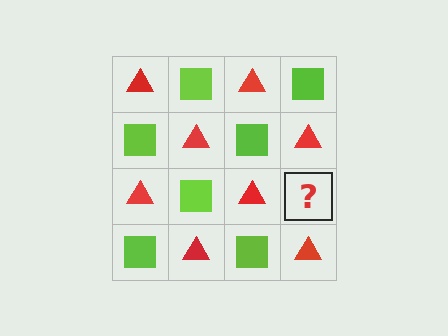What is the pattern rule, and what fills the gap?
The rule is that it alternates red triangle and lime square in a checkerboard pattern. The gap should be filled with a lime square.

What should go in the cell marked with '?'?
The missing cell should contain a lime square.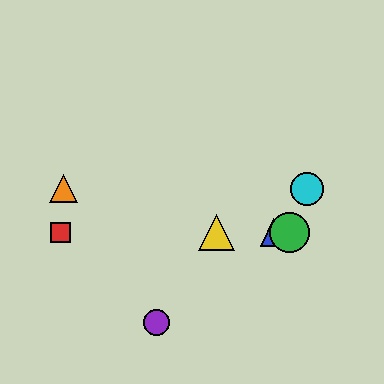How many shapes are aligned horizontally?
4 shapes (the red square, the blue triangle, the green circle, the yellow triangle) are aligned horizontally.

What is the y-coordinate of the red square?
The red square is at y≈233.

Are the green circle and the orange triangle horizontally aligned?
No, the green circle is at y≈233 and the orange triangle is at y≈189.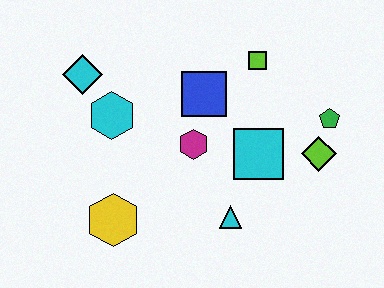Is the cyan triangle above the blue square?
No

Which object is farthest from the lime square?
The yellow hexagon is farthest from the lime square.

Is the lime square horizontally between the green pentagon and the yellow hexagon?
Yes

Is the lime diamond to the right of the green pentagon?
No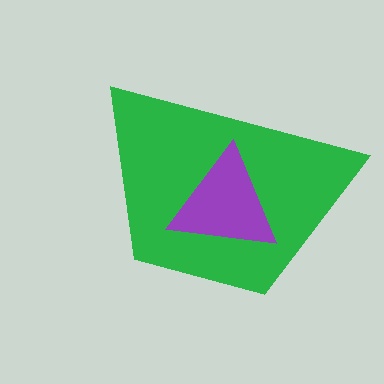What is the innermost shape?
The purple triangle.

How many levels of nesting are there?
2.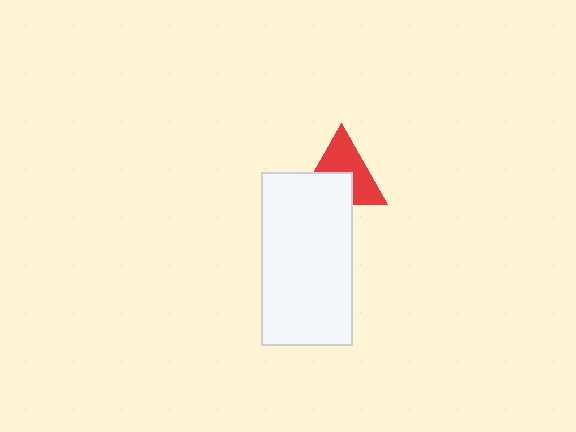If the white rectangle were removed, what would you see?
You would see the complete red triangle.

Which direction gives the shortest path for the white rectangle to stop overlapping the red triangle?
Moving down gives the shortest separation.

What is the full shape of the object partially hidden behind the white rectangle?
The partially hidden object is a red triangle.